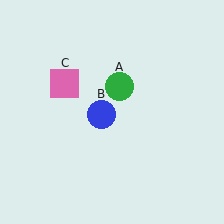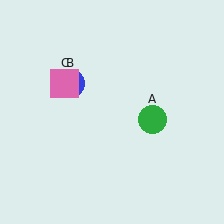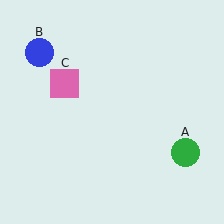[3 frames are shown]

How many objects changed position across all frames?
2 objects changed position: green circle (object A), blue circle (object B).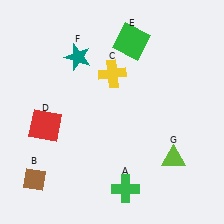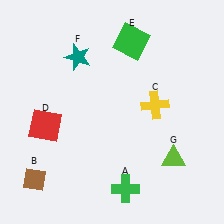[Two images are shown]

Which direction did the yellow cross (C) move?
The yellow cross (C) moved right.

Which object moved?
The yellow cross (C) moved right.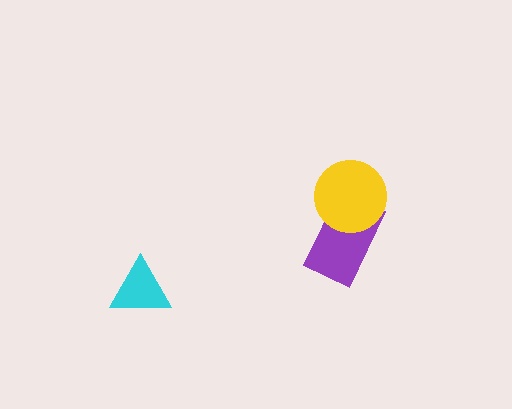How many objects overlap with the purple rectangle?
1 object overlaps with the purple rectangle.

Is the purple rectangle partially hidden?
Yes, it is partially covered by another shape.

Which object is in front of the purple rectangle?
The yellow circle is in front of the purple rectangle.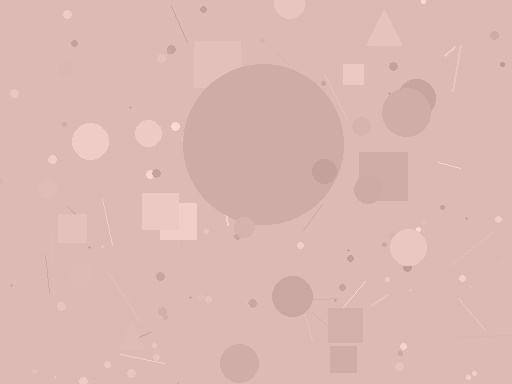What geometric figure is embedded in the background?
A circle is embedded in the background.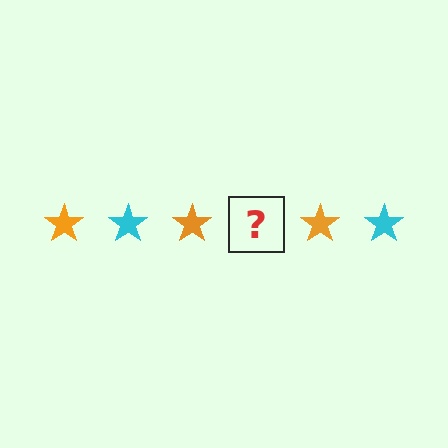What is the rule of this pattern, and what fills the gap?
The rule is that the pattern cycles through orange, cyan stars. The gap should be filled with a cyan star.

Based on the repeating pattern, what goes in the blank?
The blank should be a cyan star.